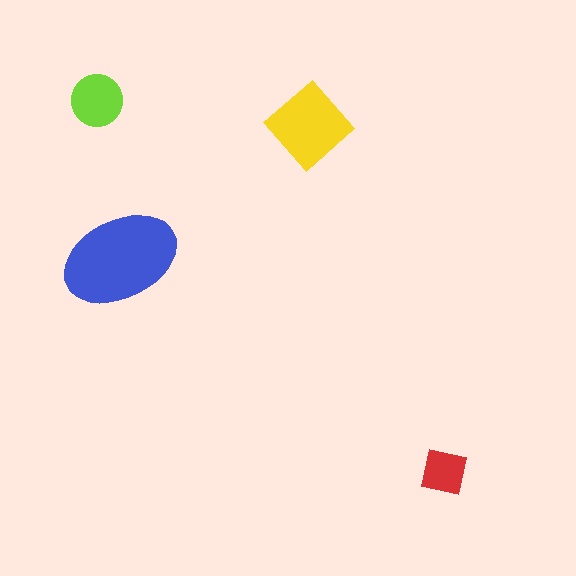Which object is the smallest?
The red square.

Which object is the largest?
The blue ellipse.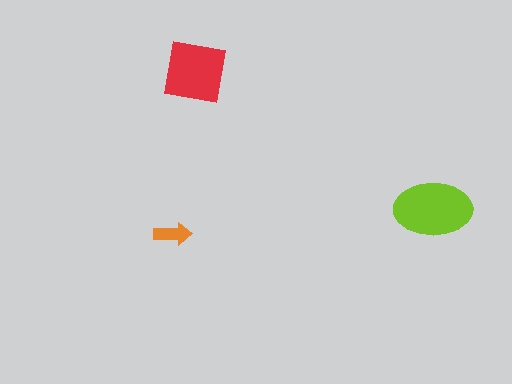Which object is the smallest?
The orange arrow.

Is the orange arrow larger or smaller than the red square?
Smaller.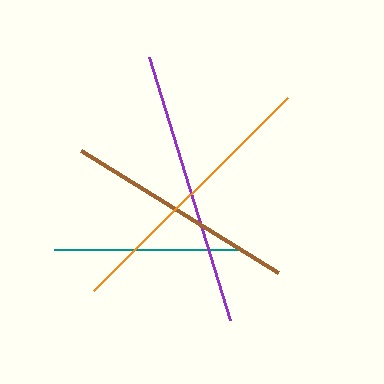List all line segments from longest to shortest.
From longest to shortest: purple, orange, brown, teal.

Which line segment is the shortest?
The teal line is the shortest at approximately 189 pixels.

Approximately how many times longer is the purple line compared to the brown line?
The purple line is approximately 1.2 times the length of the brown line.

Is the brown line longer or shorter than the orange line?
The orange line is longer than the brown line.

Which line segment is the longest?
The purple line is the longest at approximately 276 pixels.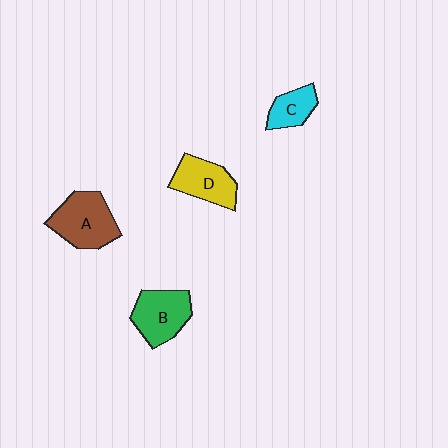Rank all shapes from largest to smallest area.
From largest to smallest: A (brown), B (green), D (yellow), C (cyan).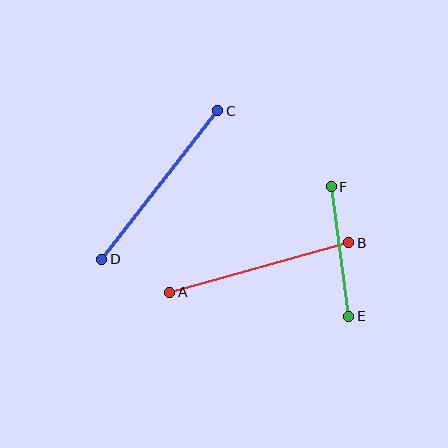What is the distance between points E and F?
The distance is approximately 130 pixels.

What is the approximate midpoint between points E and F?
The midpoint is at approximately (340, 251) pixels.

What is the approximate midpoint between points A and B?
The midpoint is at approximately (259, 268) pixels.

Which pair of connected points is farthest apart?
Points C and D are farthest apart.